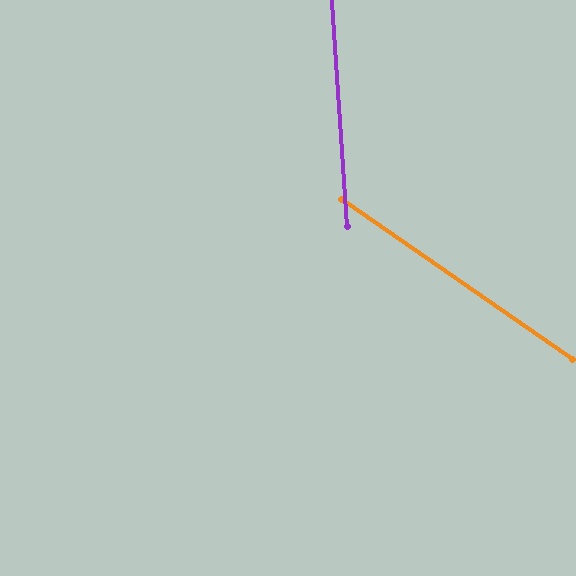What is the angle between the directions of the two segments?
Approximately 52 degrees.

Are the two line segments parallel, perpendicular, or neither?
Neither parallel nor perpendicular — they differ by about 52°.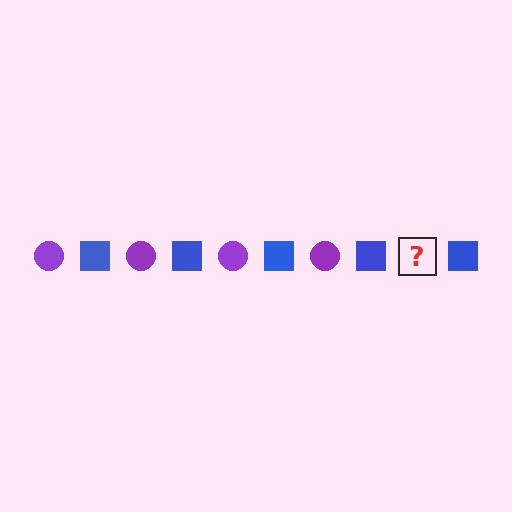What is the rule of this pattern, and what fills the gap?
The rule is that the pattern alternates between purple circle and blue square. The gap should be filled with a purple circle.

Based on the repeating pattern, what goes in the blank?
The blank should be a purple circle.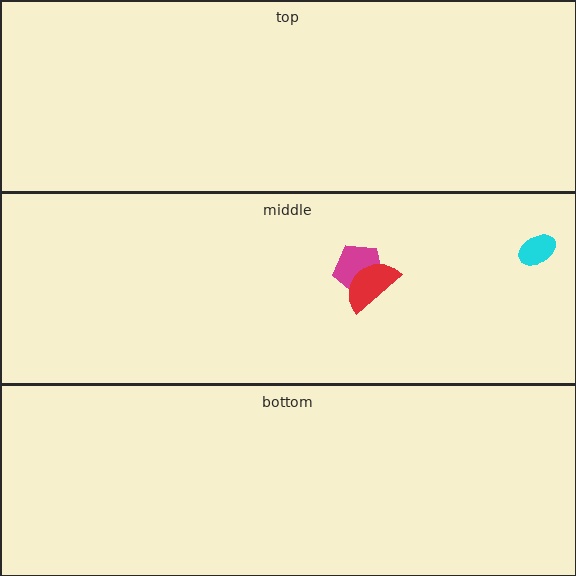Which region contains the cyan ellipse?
The middle region.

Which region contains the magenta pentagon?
The middle region.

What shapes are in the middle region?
The magenta pentagon, the cyan ellipse, the red semicircle.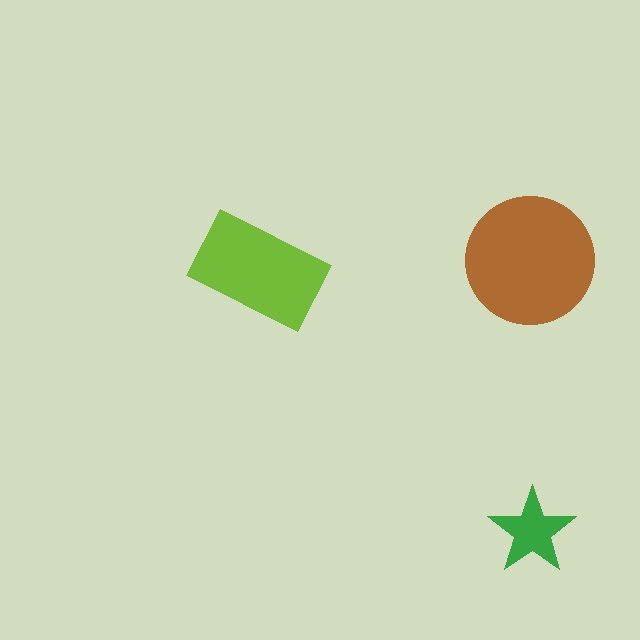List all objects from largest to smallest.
The brown circle, the lime rectangle, the green star.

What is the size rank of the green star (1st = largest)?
3rd.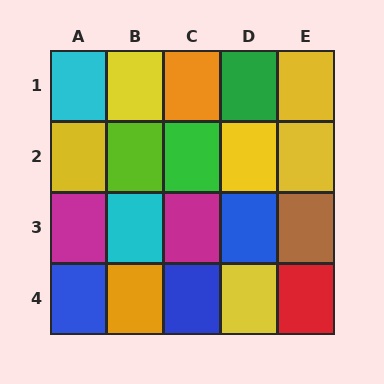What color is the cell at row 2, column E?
Yellow.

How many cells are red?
1 cell is red.